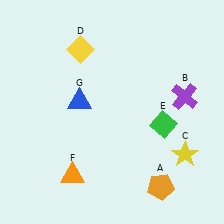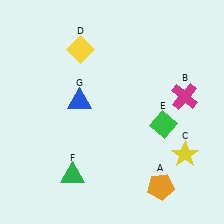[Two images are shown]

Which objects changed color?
B changed from purple to magenta. F changed from orange to green.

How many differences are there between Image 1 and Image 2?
There are 2 differences between the two images.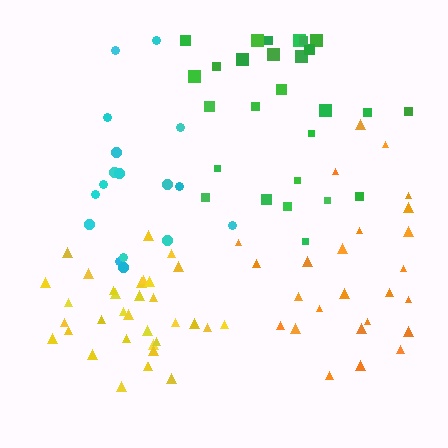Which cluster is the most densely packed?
Yellow.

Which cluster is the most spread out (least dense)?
Green.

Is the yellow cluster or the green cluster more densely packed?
Yellow.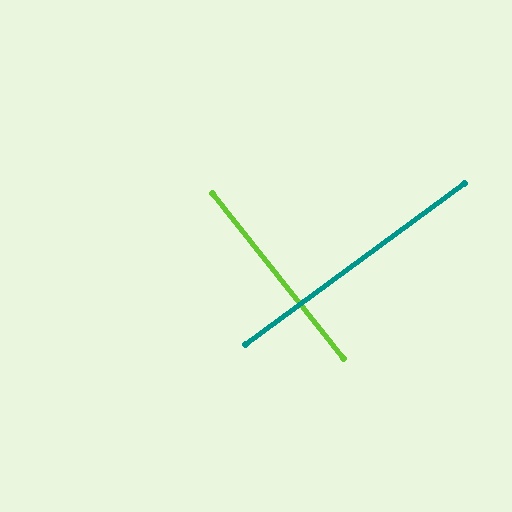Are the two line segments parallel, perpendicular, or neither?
Perpendicular — they meet at approximately 88°.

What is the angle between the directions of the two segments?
Approximately 88 degrees.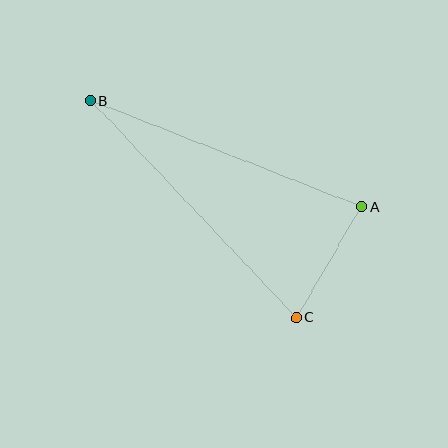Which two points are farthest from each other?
Points B and C are farthest from each other.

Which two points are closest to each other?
Points A and C are closest to each other.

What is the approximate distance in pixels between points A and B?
The distance between A and B is approximately 291 pixels.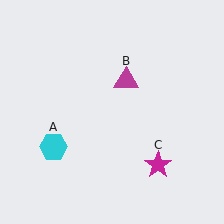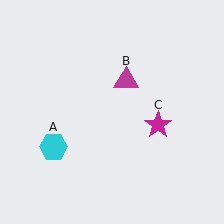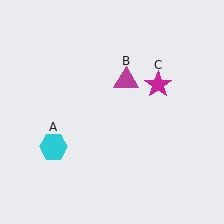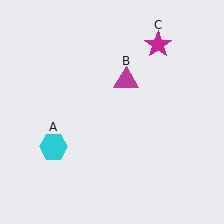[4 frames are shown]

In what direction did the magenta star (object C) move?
The magenta star (object C) moved up.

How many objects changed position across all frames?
1 object changed position: magenta star (object C).